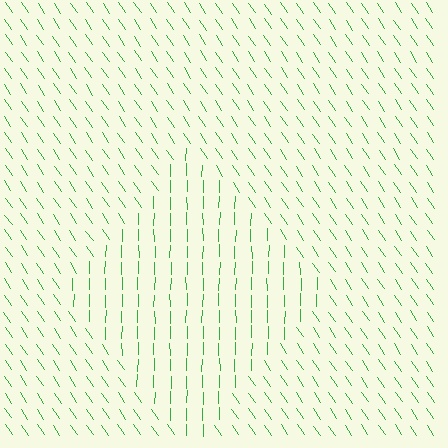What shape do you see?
I see a diamond.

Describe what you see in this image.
The image is filled with small green line segments. A diamond region in the image has lines oriented differently from the surrounding lines, creating a visible texture boundary.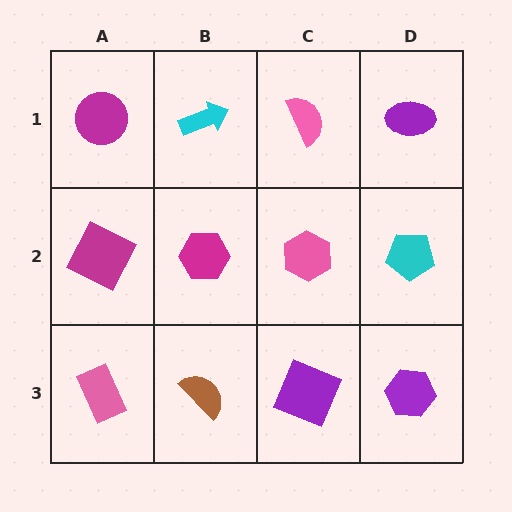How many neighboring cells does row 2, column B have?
4.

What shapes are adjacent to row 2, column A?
A magenta circle (row 1, column A), a pink rectangle (row 3, column A), a magenta hexagon (row 2, column B).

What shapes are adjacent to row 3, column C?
A pink hexagon (row 2, column C), a brown semicircle (row 3, column B), a purple hexagon (row 3, column D).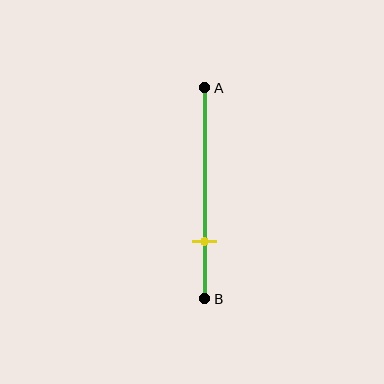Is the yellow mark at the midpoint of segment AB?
No, the mark is at about 75% from A, not at the 50% midpoint.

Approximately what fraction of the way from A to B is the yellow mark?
The yellow mark is approximately 75% of the way from A to B.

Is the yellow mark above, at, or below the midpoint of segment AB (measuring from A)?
The yellow mark is below the midpoint of segment AB.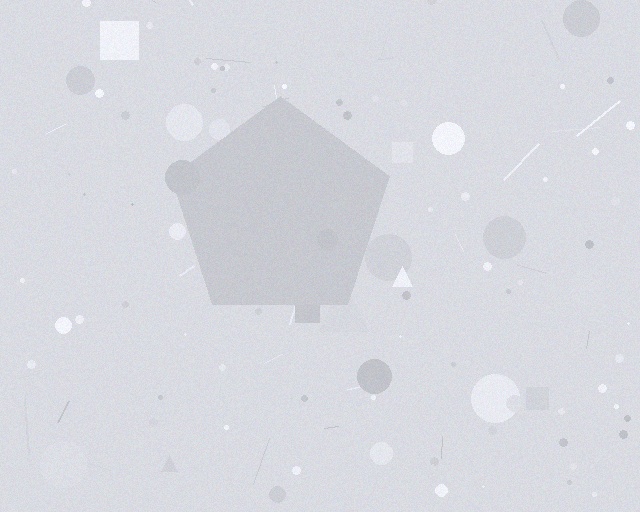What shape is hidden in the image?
A pentagon is hidden in the image.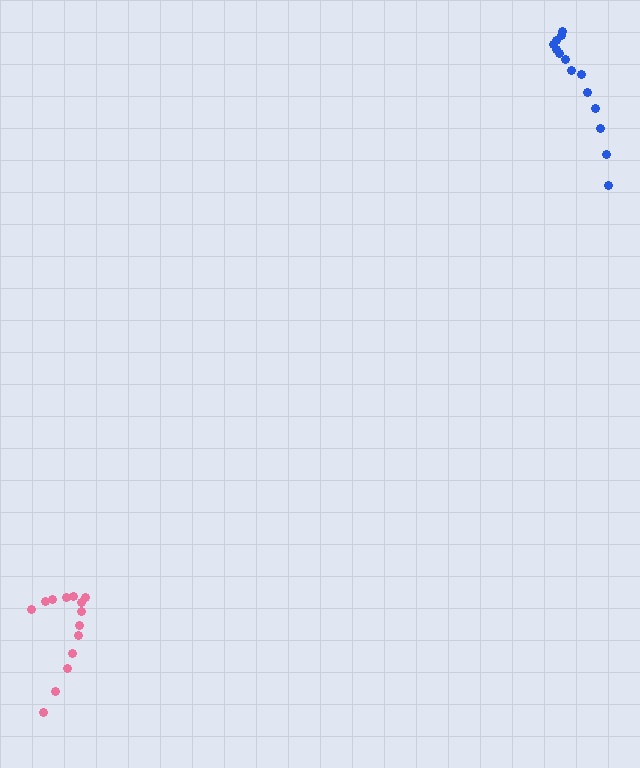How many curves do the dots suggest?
There are 2 distinct paths.